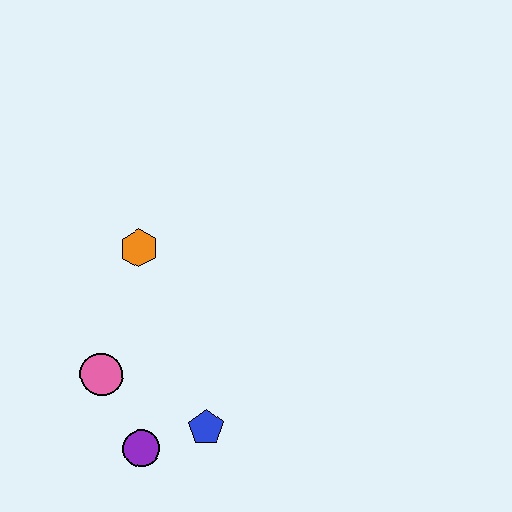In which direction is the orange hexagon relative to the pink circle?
The orange hexagon is above the pink circle.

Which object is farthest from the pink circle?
The orange hexagon is farthest from the pink circle.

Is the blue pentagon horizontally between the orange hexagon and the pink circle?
No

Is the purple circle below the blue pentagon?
Yes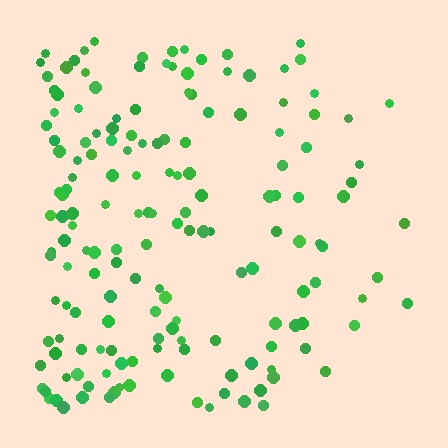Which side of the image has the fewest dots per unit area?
The right.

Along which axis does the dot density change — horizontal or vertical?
Horizontal.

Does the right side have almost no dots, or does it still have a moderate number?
Still a moderate number, just noticeably fewer than the left.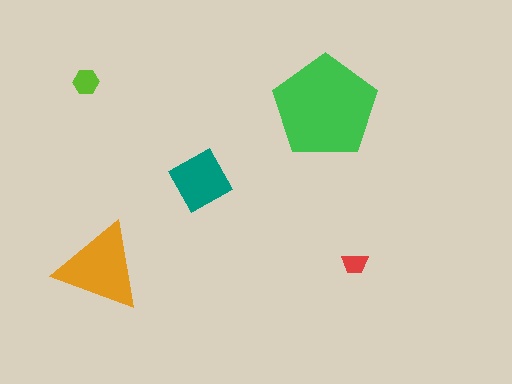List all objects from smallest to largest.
The red trapezoid, the lime hexagon, the teal diamond, the orange triangle, the green pentagon.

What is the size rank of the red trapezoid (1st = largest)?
5th.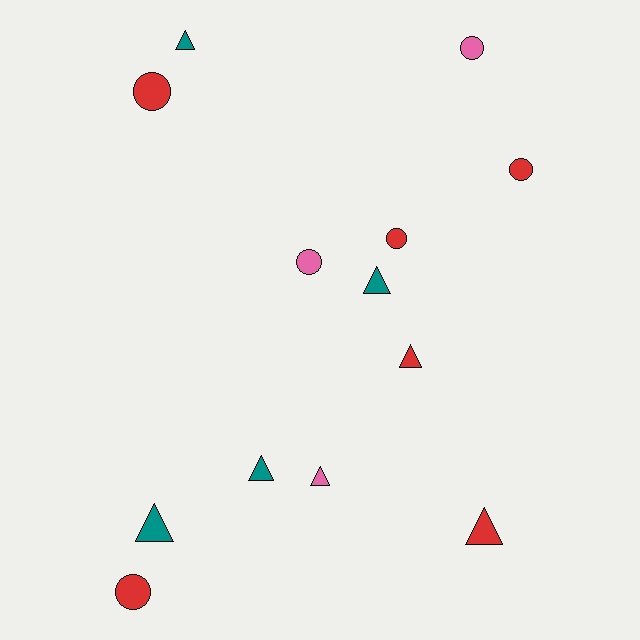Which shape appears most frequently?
Triangle, with 7 objects.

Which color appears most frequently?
Red, with 6 objects.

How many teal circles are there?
There are no teal circles.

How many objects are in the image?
There are 13 objects.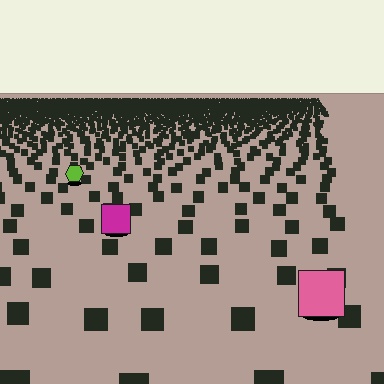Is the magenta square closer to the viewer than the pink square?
No. The pink square is closer — you can tell from the texture gradient: the ground texture is coarser near it.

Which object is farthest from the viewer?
The lime hexagon is farthest from the viewer. It appears smaller and the ground texture around it is denser.